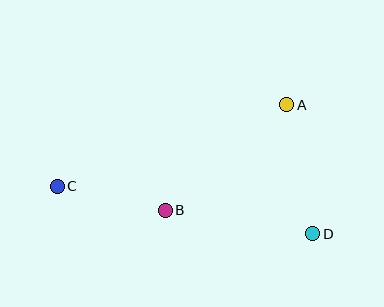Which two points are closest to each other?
Points B and C are closest to each other.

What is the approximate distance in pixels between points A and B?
The distance between A and B is approximately 161 pixels.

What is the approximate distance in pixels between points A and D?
The distance between A and D is approximately 132 pixels.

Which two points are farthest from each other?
Points C and D are farthest from each other.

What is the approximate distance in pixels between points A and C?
The distance between A and C is approximately 244 pixels.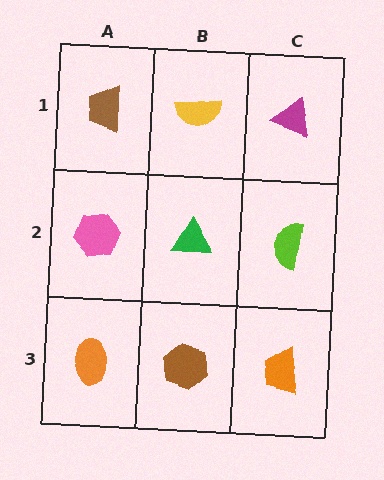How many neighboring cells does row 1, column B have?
3.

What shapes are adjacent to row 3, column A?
A pink hexagon (row 2, column A), a brown hexagon (row 3, column B).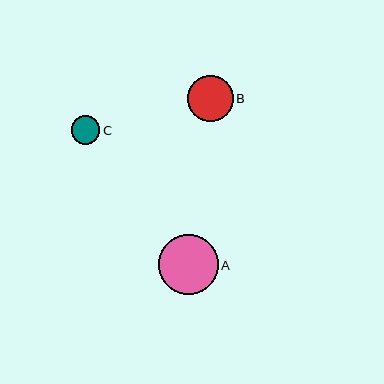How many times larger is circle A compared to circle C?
Circle A is approximately 2.1 times the size of circle C.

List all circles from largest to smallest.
From largest to smallest: A, B, C.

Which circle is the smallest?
Circle C is the smallest with a size of approximately 29 pixels.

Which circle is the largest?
Circle A is the largest with a size of approximately 60 pixels.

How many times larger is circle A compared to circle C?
Circle A is approximately 2.1 times the size of circle C.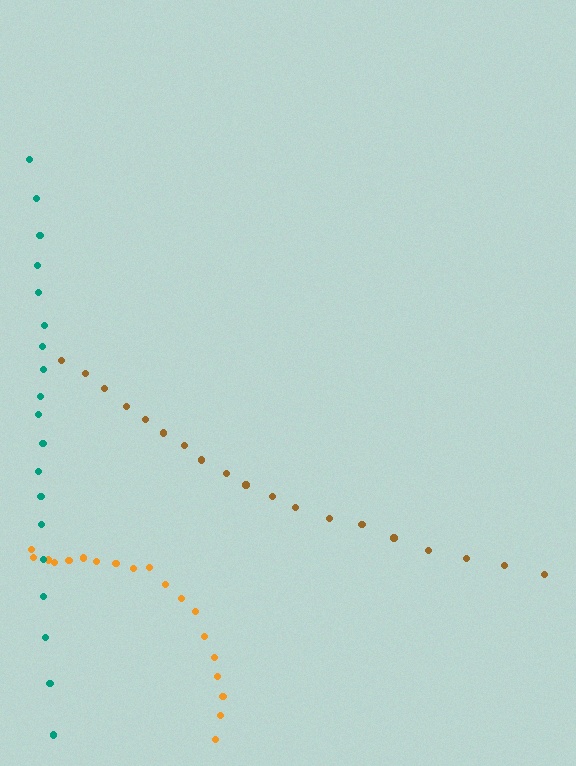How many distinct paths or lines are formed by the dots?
There are 3 distinct paths.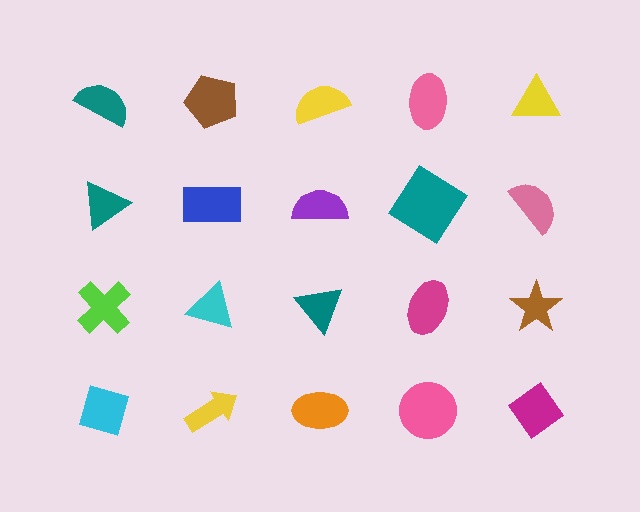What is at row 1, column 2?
A brown pentagon.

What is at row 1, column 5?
A yellow triangle.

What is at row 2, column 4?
A teal diamond.